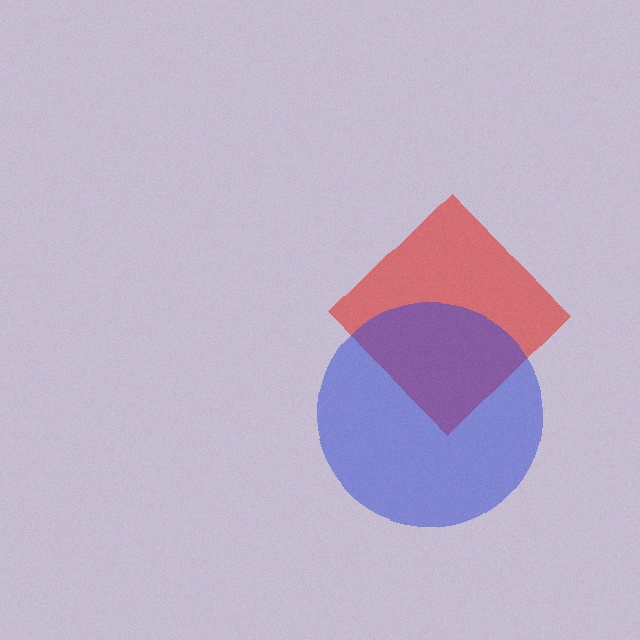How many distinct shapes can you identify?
There are 2 distinct shapes: a red diamond, a blue circle.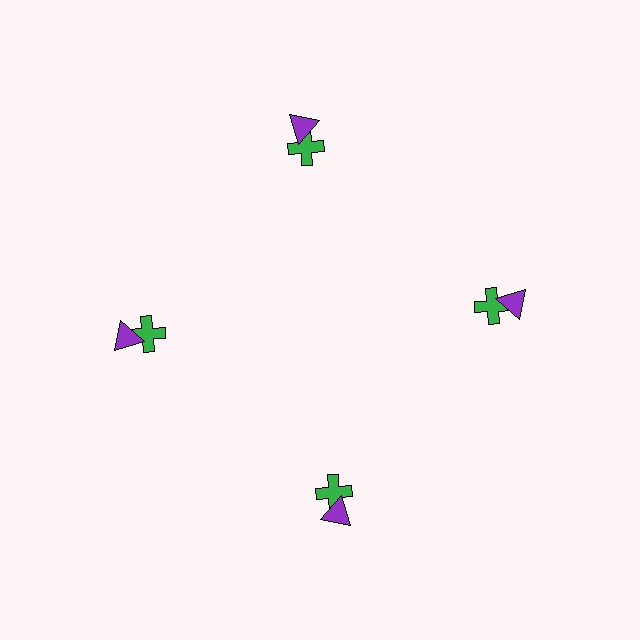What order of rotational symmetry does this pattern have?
This pattern has 4-fold rotational symmetry.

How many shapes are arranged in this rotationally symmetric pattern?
There are 8 shapes, arranged in 4 groups of 2.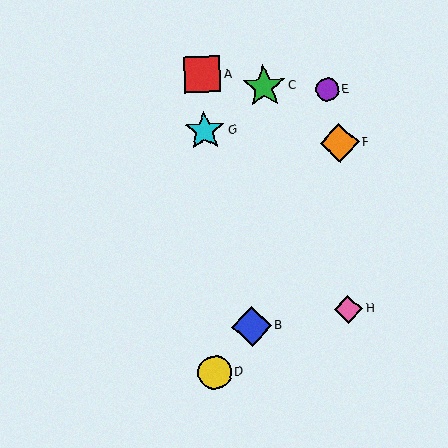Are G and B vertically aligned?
No, G is at x≈205 and B is at x≈252.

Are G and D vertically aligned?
Yes, both are at x≈205.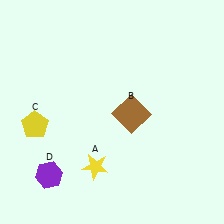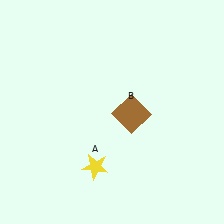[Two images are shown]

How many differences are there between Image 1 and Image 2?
There are 2 differences between the two images.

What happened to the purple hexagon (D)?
The purple hexagon (D) was removed in Image 2. It was in the bottom-left area of Image 1.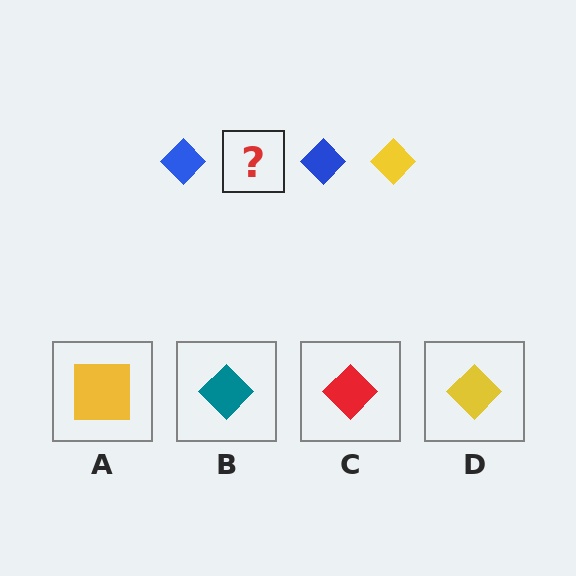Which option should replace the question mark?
Option D.